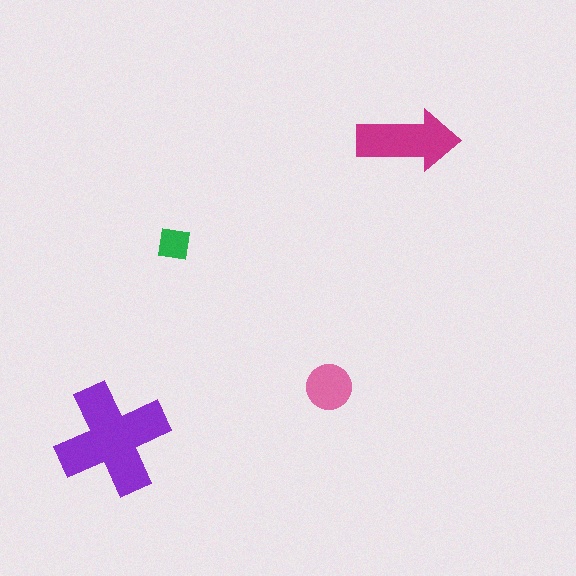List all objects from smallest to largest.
The green square, the pink circle, the magenta arrow, the purple cross.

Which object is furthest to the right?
The magenta arrow is rightmost.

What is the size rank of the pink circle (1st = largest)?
3rd.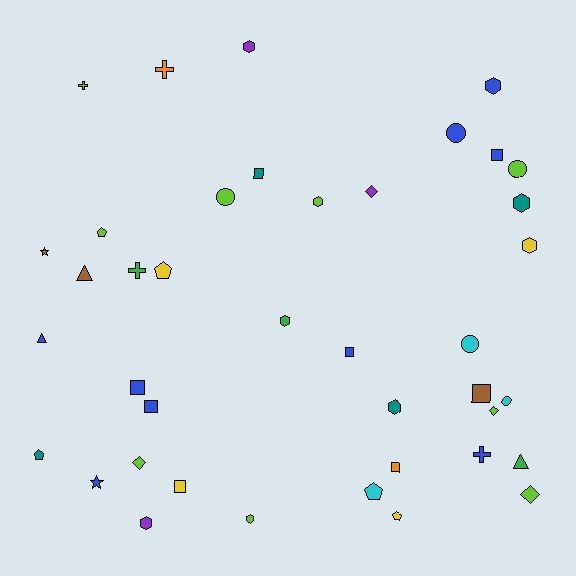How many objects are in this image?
There are 40 objects.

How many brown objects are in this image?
There are 3 brown objects.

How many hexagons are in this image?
There are 9 hexagons.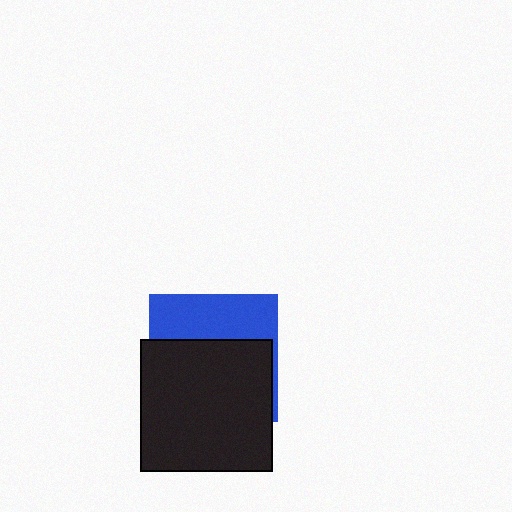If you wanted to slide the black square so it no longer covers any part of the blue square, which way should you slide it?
Slide it down — that is the most direct way to separate the two shapes.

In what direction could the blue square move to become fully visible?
The blue square could move up. That would shift it out from behind the black square entirely.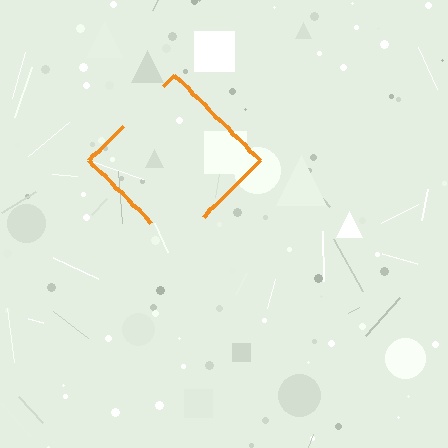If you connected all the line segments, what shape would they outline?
They would outline a diamond.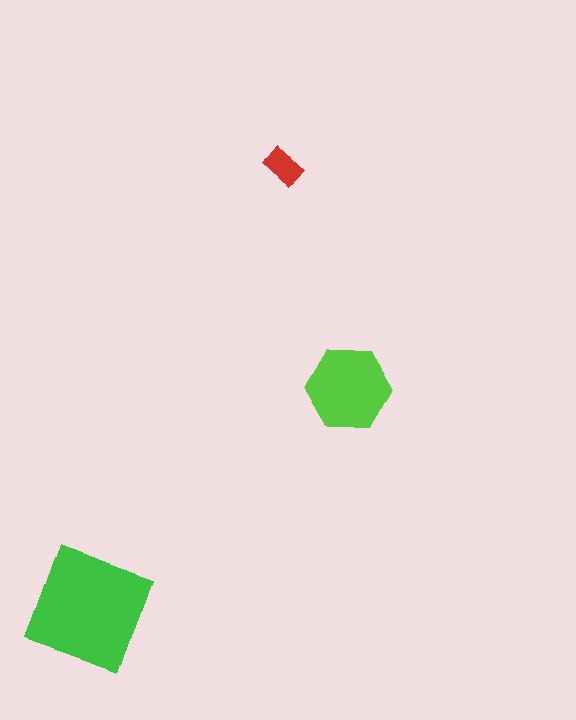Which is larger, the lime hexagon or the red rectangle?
The lime hexagon.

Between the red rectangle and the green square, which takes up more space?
The green square.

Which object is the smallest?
The red rectangle.